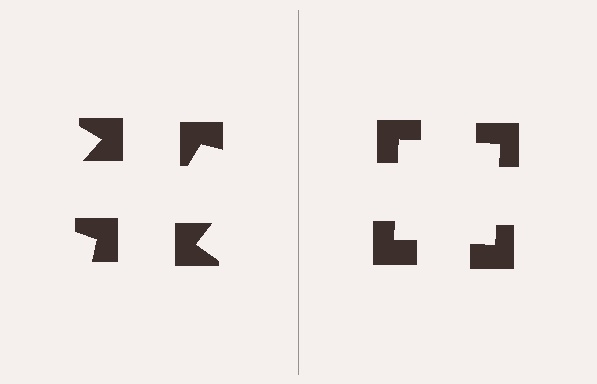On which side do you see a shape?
An illusory square appears on the right side. On the left side the wedge cuts are rotated, so no coherent shape forms.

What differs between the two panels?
The notched squares are positioned identically on both sides; only the wedge orientations differ. On the right they align to a square; on the left they are misaligned.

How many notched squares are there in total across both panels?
8 — 4 on each side.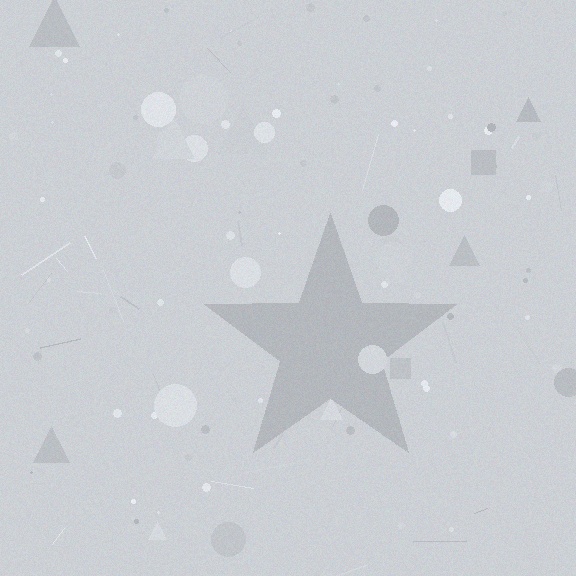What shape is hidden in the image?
A star is hidden in the image.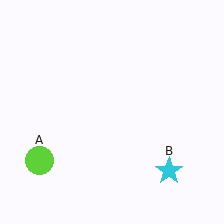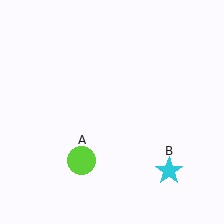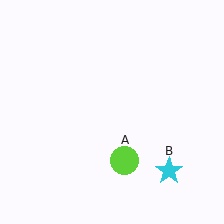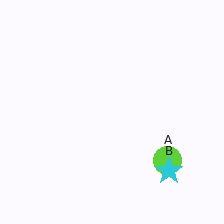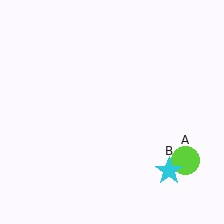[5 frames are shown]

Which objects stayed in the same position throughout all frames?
Cyan star (object B) remained stationary.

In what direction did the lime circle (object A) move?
The lime circle (object A) moved right.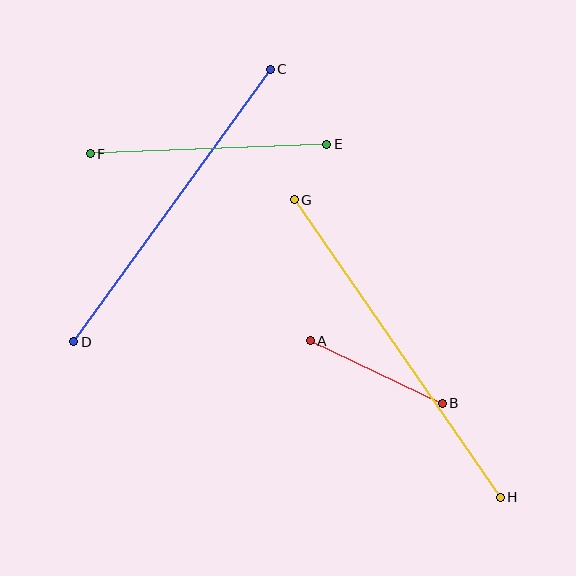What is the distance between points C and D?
The distance is approximately 336 pixels.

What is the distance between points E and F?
The distance is approximately 237 pixels.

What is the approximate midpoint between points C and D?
The midpoint is at approximately (172, 206) pixels.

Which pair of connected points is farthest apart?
Points G and H are farthest apart.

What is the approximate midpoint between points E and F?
The midpoint is at approximately (209, 149) pixels.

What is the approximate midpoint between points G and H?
The midpoint is at approximately (397, 348) pixels.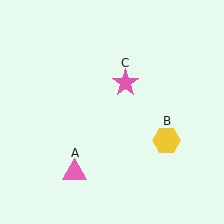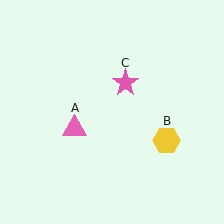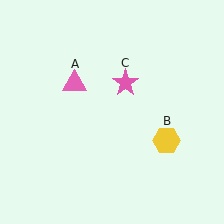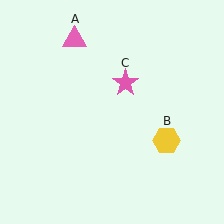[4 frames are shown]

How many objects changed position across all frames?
1 object changed position: pink triangle (object A).